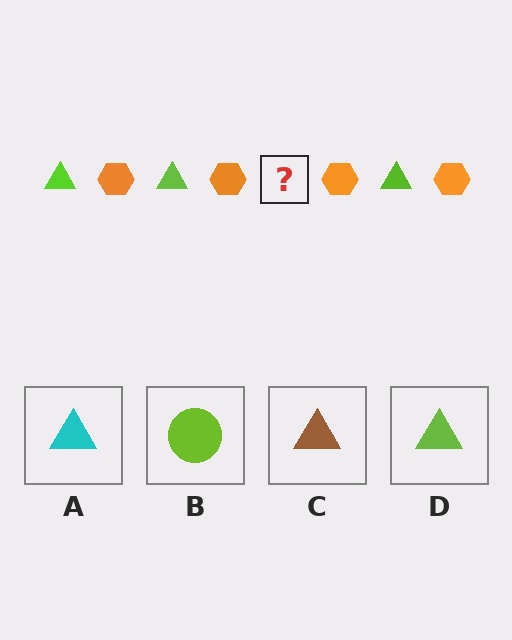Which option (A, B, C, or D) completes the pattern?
D.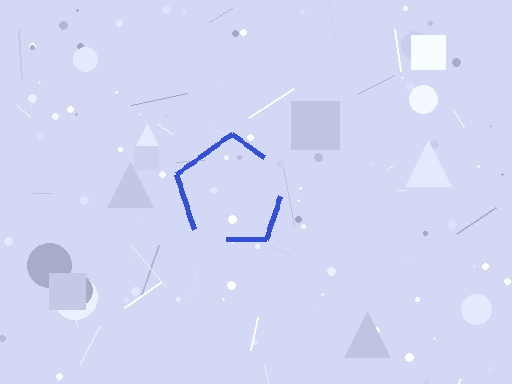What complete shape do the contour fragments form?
The contour fragments form a pentagon.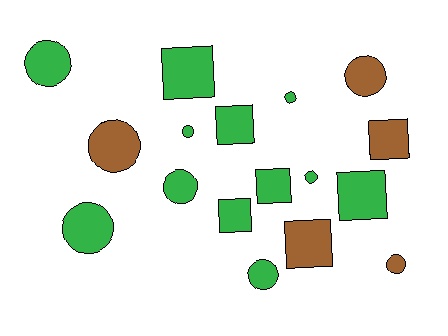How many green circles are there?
There are 7 green circles.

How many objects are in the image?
There are 17 objects.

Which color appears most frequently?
Green, with 12 objects.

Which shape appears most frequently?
Circle, with 10 objects.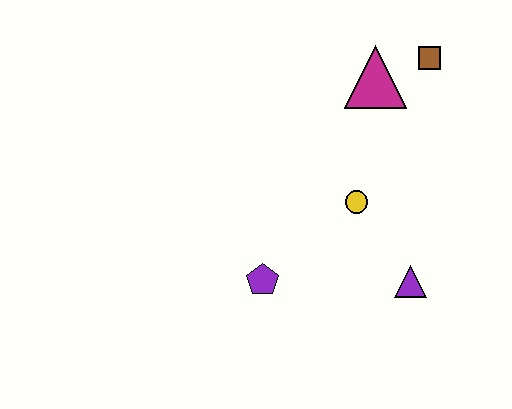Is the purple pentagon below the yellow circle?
Yes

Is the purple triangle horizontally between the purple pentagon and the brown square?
Yes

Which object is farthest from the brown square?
The purple pentagon is farthest from the brown square.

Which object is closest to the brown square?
The magenta triangle is closest to the brown square.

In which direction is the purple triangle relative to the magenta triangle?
The purple triangle is below the magenta triangle.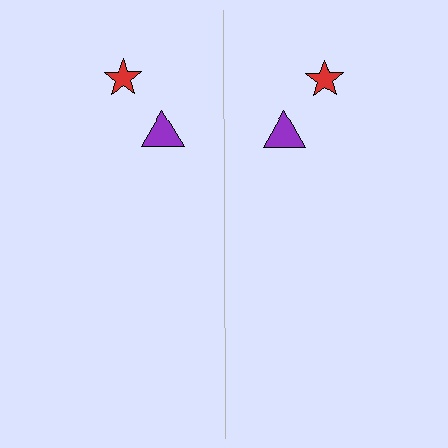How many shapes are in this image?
There are 4 shapes in this image.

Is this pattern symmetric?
Yes, this pattern has bilateral (reflection) symmetry.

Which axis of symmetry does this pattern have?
The pattern has a vertical axis of symmetry running through the center of the image.